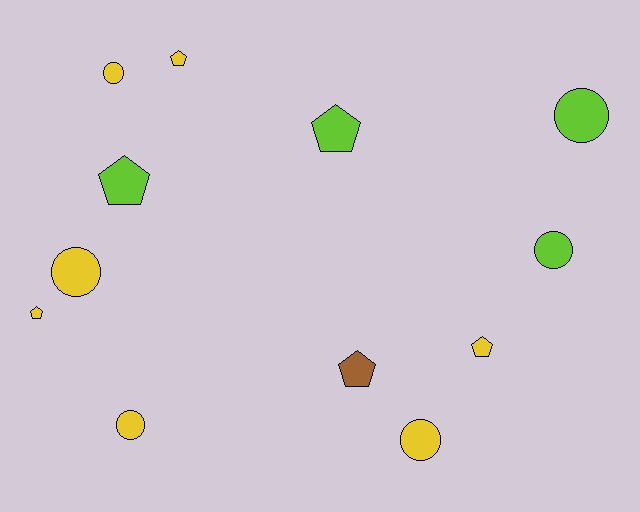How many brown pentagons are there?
There is 1 brown pentagon.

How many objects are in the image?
There are 12 objects.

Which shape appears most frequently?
Circle, with 6 objects.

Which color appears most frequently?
Yellow, with 7 objects.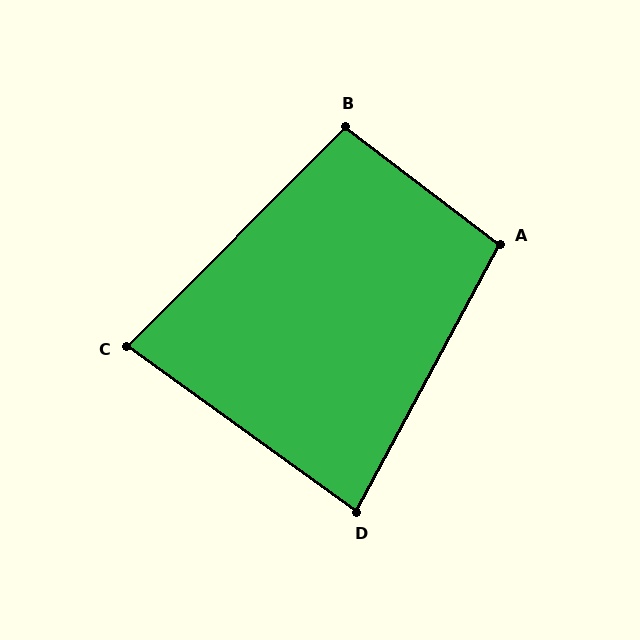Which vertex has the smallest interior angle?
C, at approximately 81 degrees.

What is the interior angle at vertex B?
Approximately 97 degrees (obtuse).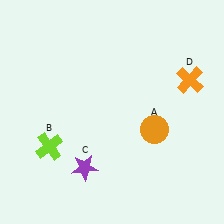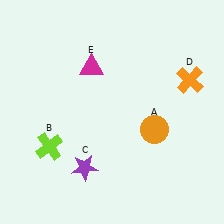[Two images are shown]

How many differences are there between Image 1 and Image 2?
There is 1 difference between the two images.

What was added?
A magenta triangle (E) was added in Image 2.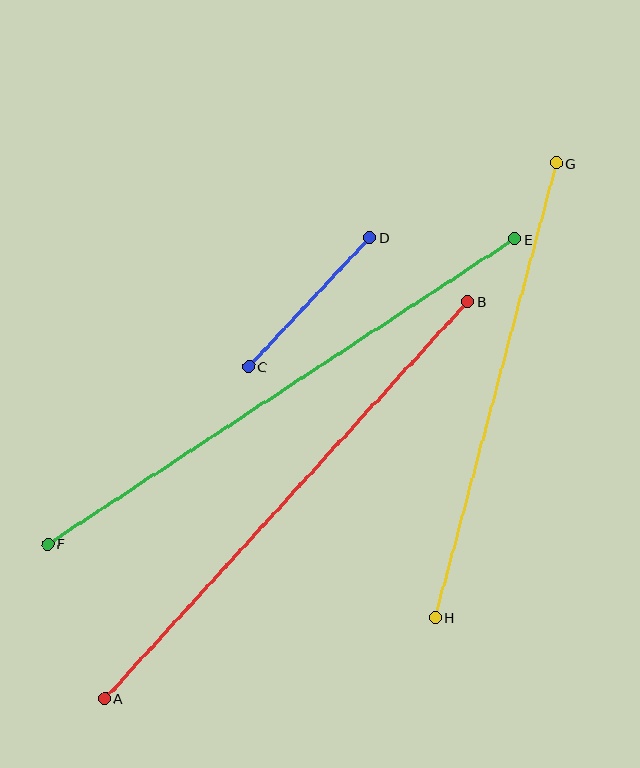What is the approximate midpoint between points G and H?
The midpoint is at approximately (496, 390) pixels.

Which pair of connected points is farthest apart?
Points E and F are farthest apart.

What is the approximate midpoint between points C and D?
The midpoint is at approximately (309, 302) pixels.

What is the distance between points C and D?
The distance is approximately 177 pixels.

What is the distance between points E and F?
The distance is approximately 558 pixels.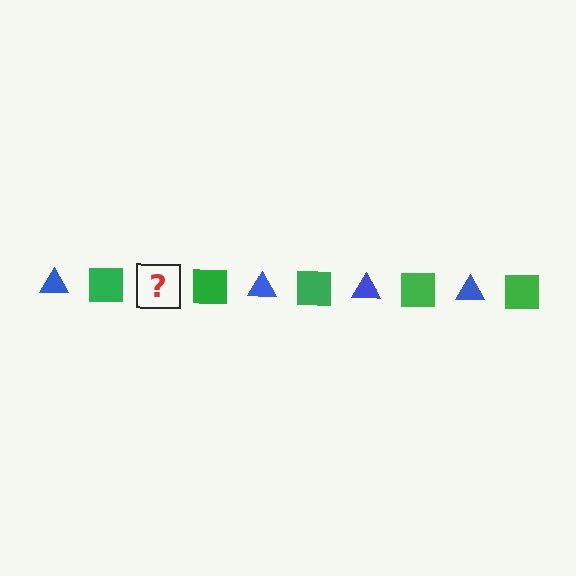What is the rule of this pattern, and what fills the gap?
The rule is that the pattern alternates between blue triangle and green square. The gap should be filled with a blue triangle.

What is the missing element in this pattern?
The missing element is a blue triangle.